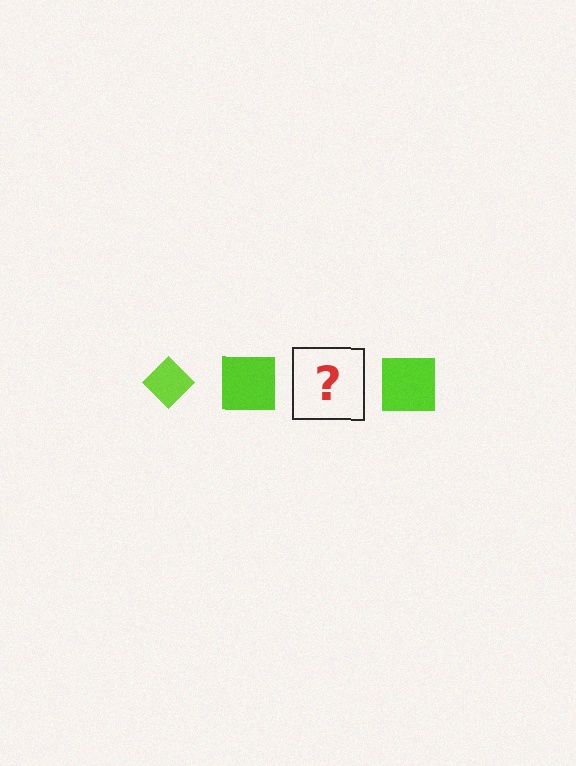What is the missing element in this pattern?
The missing element is a lime diamond.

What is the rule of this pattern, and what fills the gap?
The rule is that the pattern cycles through diamond, square shapes in lime. The gap should be filled with a lime diamond.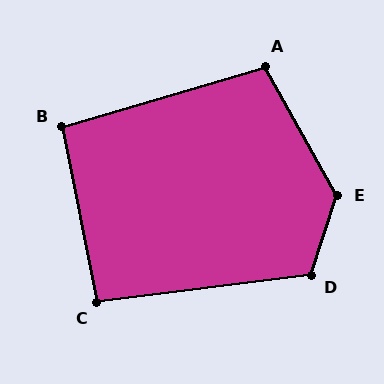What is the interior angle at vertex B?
Approximately 95 degrees (obtuse).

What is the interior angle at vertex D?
Approximately 115 degrees (obtuse).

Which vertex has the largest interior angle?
E, at approximately 133 degrees.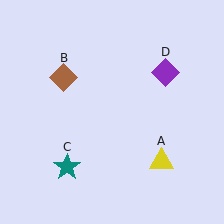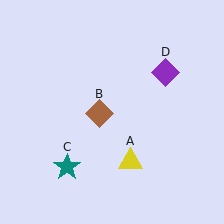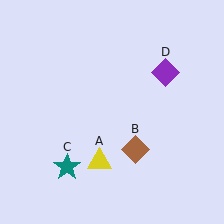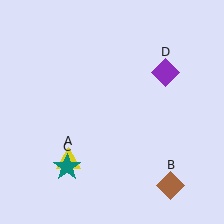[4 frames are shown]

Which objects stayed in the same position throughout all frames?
Teal star (object C) and purple diamond (object D) remained stationary.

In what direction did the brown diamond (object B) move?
The brown diamond (object B) moved down and to the right.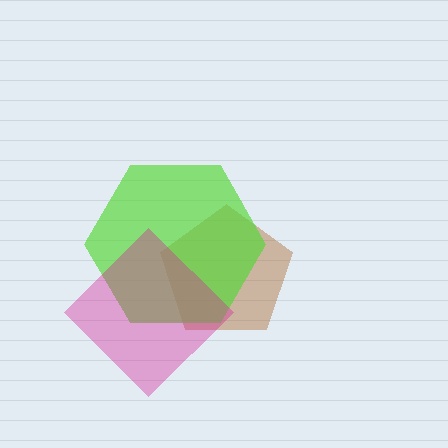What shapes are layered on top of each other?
The layered shapes are: a brown pentagon, a lime hexagon, a magenta diamond.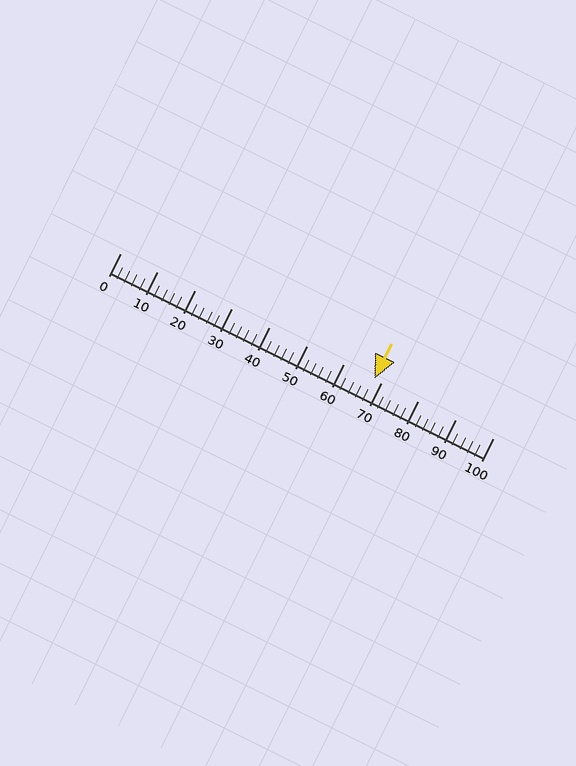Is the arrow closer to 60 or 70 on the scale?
The arrow is closer to 70.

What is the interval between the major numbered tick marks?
The major tick marks are spaced 10 units apart.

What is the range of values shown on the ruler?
The ruler shows values from 0 to 100.